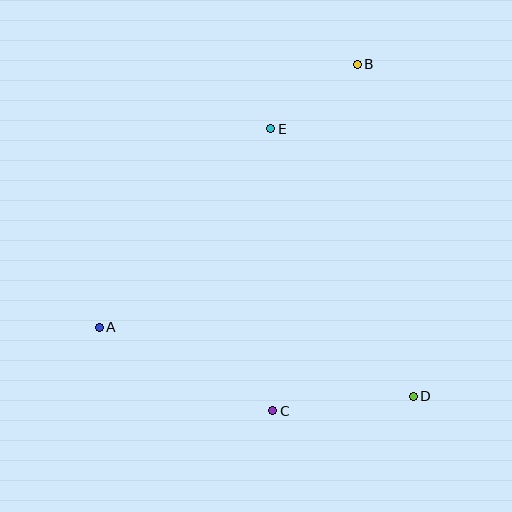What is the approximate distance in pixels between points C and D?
The distance between C and D is approximately 141 pixels.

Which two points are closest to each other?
Points B and E are closest to each other.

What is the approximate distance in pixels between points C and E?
The distance between C and E is approximately 282 pixels.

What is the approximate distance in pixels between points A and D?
The distance between A and D is approximately 322 pixels.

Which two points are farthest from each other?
Points A and B are farthest from each other.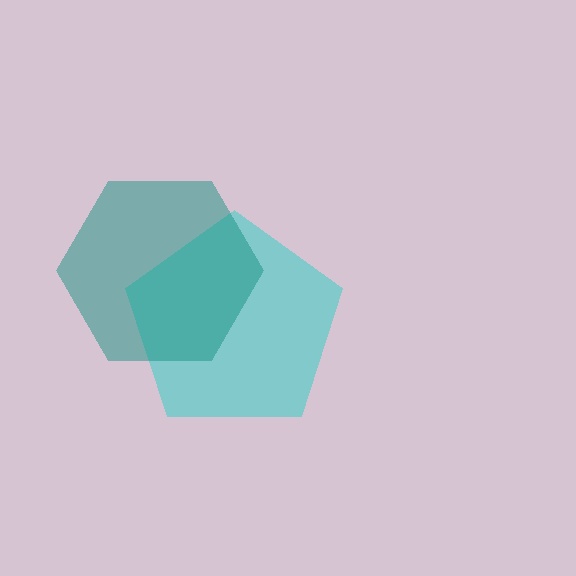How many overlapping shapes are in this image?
There are 2 overlapping shapes in the image.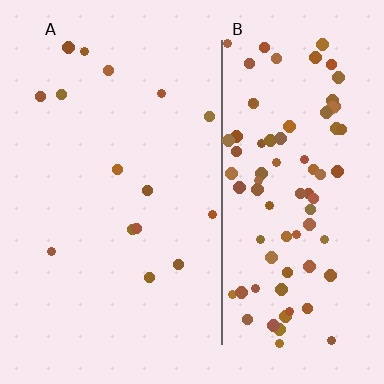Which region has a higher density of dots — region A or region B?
B (the right).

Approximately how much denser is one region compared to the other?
Approximately 5.9× — region B over region A.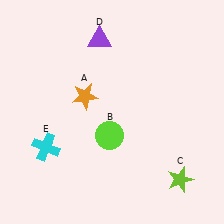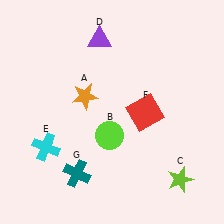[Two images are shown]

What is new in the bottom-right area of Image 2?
A red square (F) was added in the bottom-right area of Image 2.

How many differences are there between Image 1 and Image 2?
There are 2 differences between the two images.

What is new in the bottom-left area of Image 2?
A teal cross (G) was added in the bottom-left area of Image 2.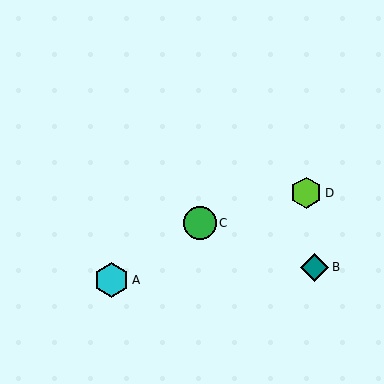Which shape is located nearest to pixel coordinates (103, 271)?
The cyan hexagon (labeled A) at (112, 280) is nearest to that location.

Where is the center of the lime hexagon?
The center of the lime hexagon is at (306, 193).